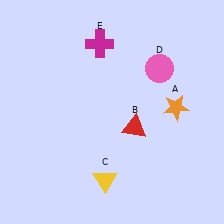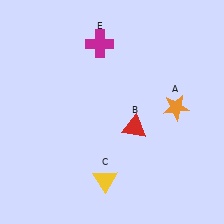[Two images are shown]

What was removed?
The pink circle (D) was removed in Image 2.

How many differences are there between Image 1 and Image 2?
There is 1 difference between the two images.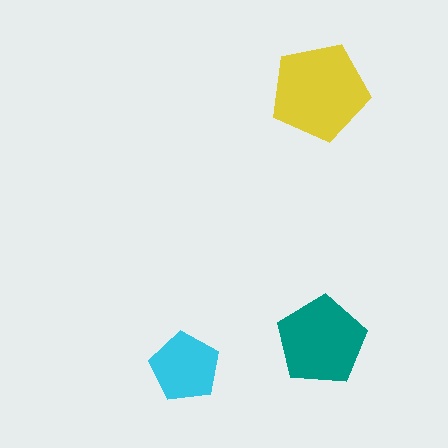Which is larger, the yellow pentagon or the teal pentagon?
The yellow one.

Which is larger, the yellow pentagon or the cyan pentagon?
The yellow one.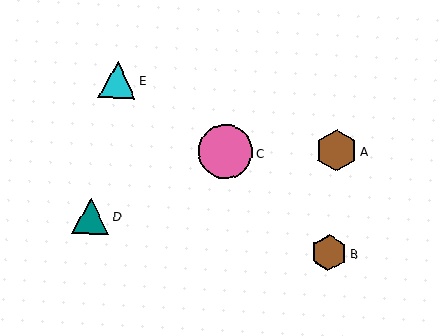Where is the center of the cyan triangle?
The center of the cyan triangle is at (117, 80).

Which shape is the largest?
The pink circle (labeled C) is the largest.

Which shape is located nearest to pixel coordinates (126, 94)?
The cyan triangle (labeled E) at (117, 80) is nearest to that location.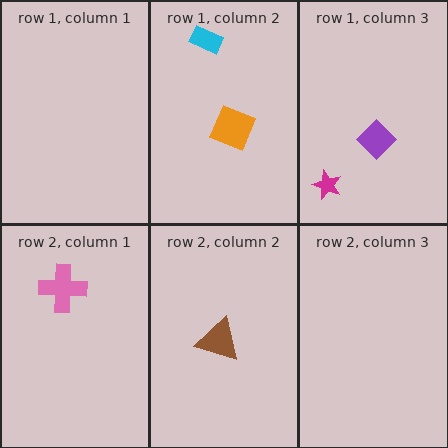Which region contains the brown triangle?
The row 2, column 2 region.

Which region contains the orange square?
The row 1, column 2 region.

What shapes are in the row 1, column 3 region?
The magenta star, the purple diamond.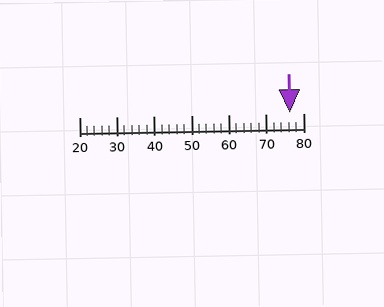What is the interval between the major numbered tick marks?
The major tick marks are spaced 10 units apart.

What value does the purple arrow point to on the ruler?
The purple arrow points to approximately 76.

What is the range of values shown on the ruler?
The ruler shows values from 20 to 80.